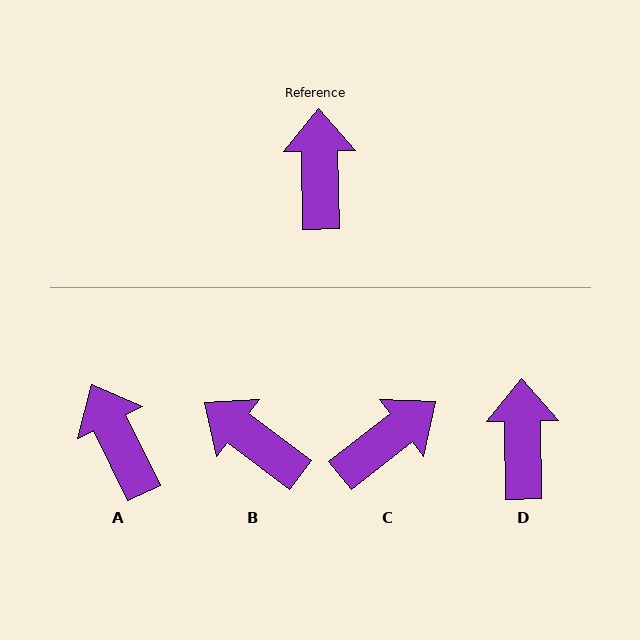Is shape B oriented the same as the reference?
No, it is off by about 52 degrees.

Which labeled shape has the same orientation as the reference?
D.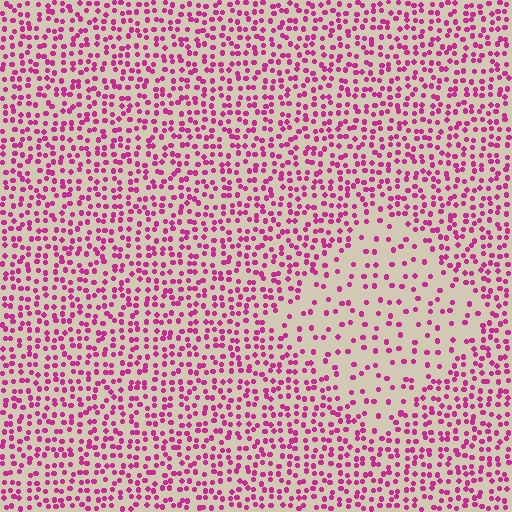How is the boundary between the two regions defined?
The boundary is defined by a change in element density (approximately 2.3x ratio). All elements are the same color, size, and shape.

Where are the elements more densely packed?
The elements are more densely packed outside the diamond boundary.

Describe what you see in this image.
The image contains small magenta elements arranged at two different densities. A diamond-shaped region is visible where the elements are less densely packed than the surrounding area.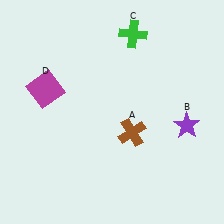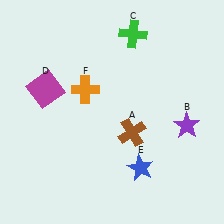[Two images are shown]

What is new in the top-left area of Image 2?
An orange cross (F) was added in the top-left area of Image 2.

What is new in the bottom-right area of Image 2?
A blue star (E) was added in the bottom-right area of Image 2.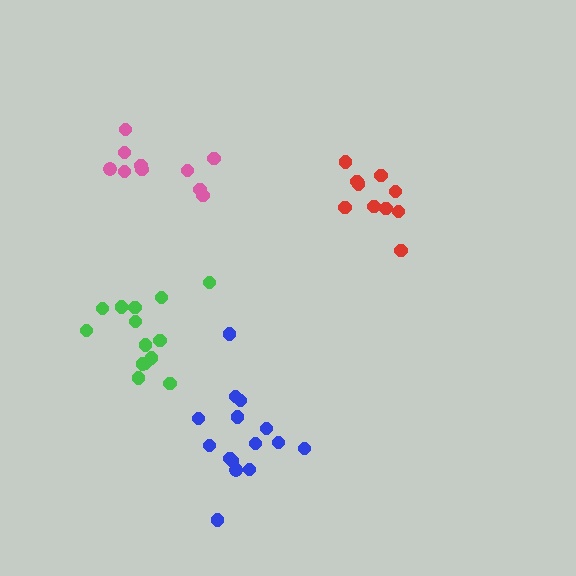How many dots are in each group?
Group 1: 10 dots, Group 2: 10 dots, Group 3: 15 dots, Group 4: 14 dots (49 total).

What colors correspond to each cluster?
The clusters are colored: pink, red, blue, green.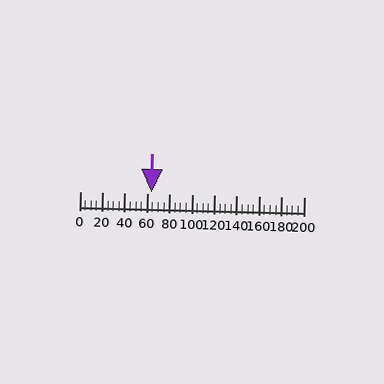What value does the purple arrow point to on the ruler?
The purple arrow points to approximately 64.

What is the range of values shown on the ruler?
The ruler shows values from 0 to 200.